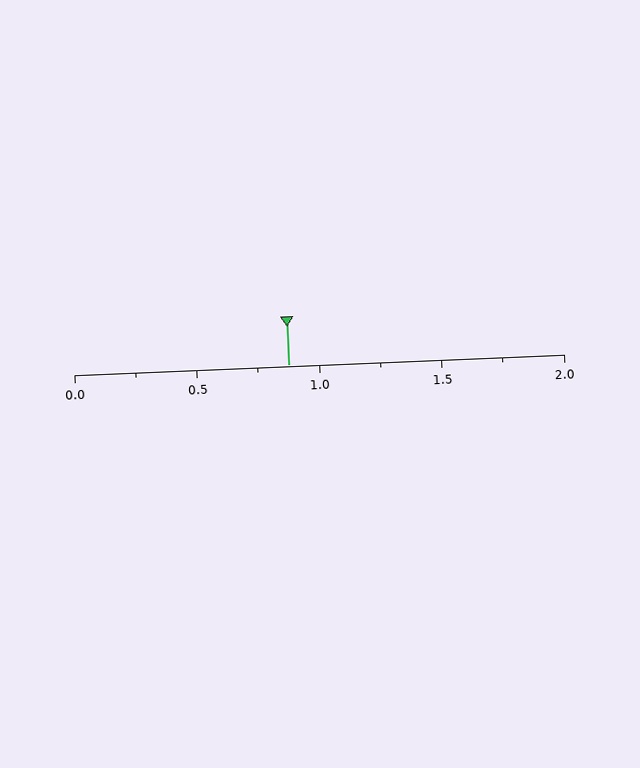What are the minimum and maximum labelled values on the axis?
The axis runs from 0.0 to 2.0.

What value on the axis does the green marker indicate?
The marker indicates approximately 0.88.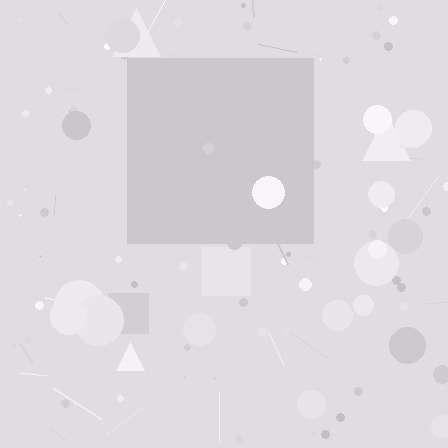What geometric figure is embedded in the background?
A square is embedded in the background.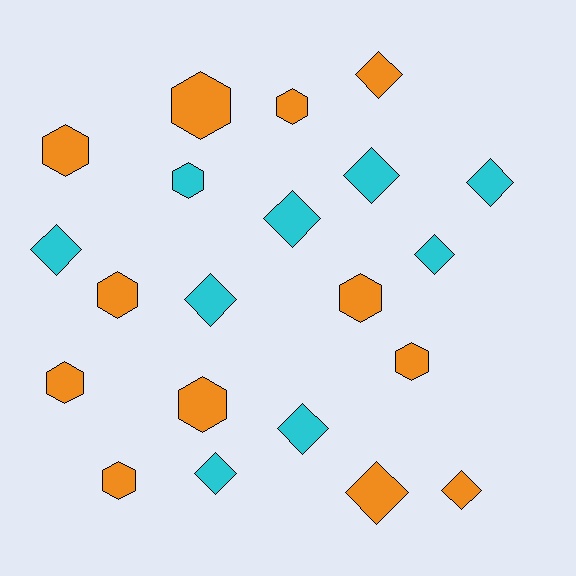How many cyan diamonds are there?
There are 8 cyan diamonds.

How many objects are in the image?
There are 21 objects.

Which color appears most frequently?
Orange, with 12 objects.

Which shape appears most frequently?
Diamond, with 11 objects.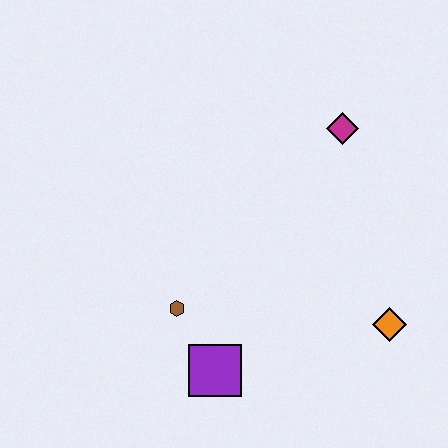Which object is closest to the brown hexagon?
The purple square is closest to the brown hexagon.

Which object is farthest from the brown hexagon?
The magenta diamond is farthest from the brown hexagon.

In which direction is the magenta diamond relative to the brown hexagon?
The magenta diamond is above the brown hexagon.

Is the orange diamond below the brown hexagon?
Yes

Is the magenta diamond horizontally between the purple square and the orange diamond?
Yes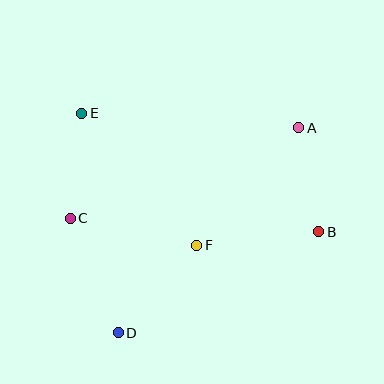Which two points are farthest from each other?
Points A and D are farthest from each other.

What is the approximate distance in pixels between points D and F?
The distance between D and F is approximately 118 pixels.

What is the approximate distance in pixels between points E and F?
The distance between E and F is approximately 175 pixels.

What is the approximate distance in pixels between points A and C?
The distance between A and C is approximately 246 pixels.